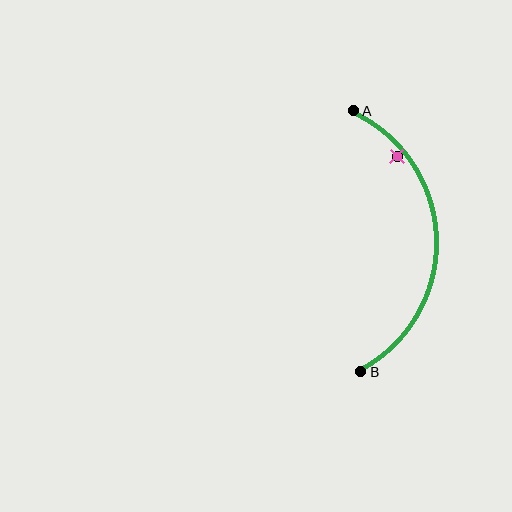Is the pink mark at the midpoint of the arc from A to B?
No — the pink mark does not lie on the arc at all. It sits slightly inside the curve.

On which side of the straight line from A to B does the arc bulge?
The arc bulges to the right of the straight line connecting A and B.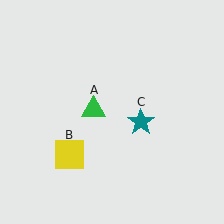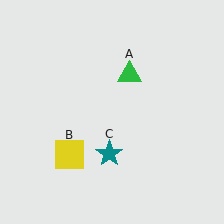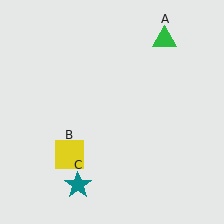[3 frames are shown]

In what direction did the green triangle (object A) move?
The green triangle (object A) moved up and to the right.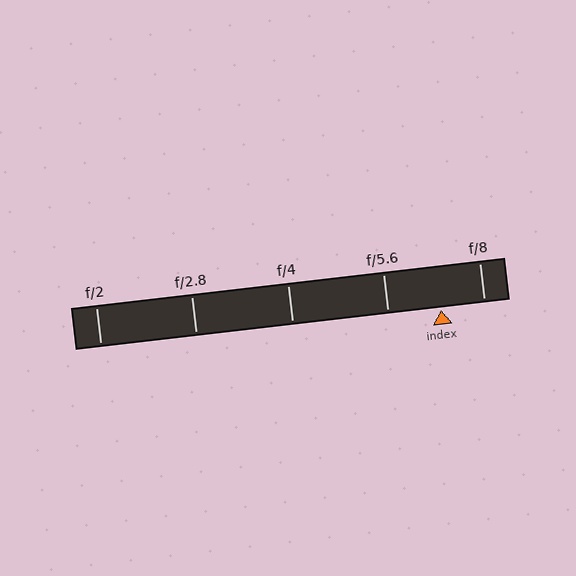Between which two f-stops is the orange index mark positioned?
The index mark is between f/5.6 and f/8.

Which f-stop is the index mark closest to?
The index mark is closest to f/8.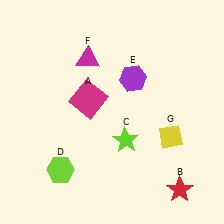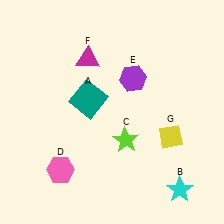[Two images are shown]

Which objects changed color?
A changed from magenta to teal. B changed from red to cyan. D changed from lime to pink.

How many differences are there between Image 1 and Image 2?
There are 3 differences between the two images.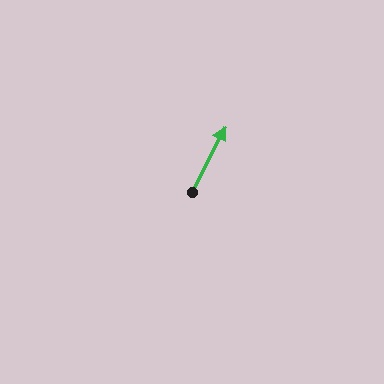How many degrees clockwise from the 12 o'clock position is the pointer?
Approximately 27 degrees.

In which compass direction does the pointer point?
Northeast.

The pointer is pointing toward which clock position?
Roughly 1 o'clock.